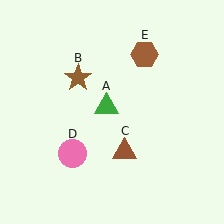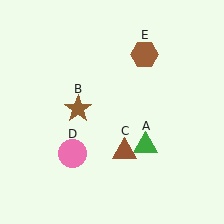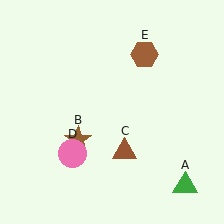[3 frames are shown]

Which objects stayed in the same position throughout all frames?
Brown triangle (object C) and pink circle (object D) and brown hexagon (object E) remained stationary.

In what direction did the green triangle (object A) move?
The green triangle (object A) moved down and to the right.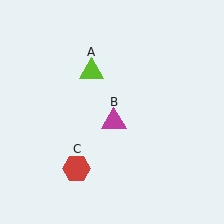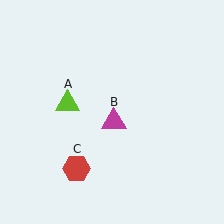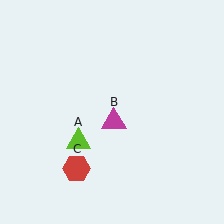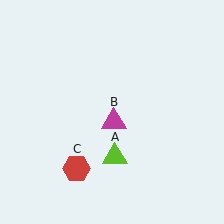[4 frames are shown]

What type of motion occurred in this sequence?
The lime triangle (object A) rotated counterclockwise around the center of the scene.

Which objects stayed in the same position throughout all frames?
Magenta triangle (object B) and red hexagon (object C) remained stationary.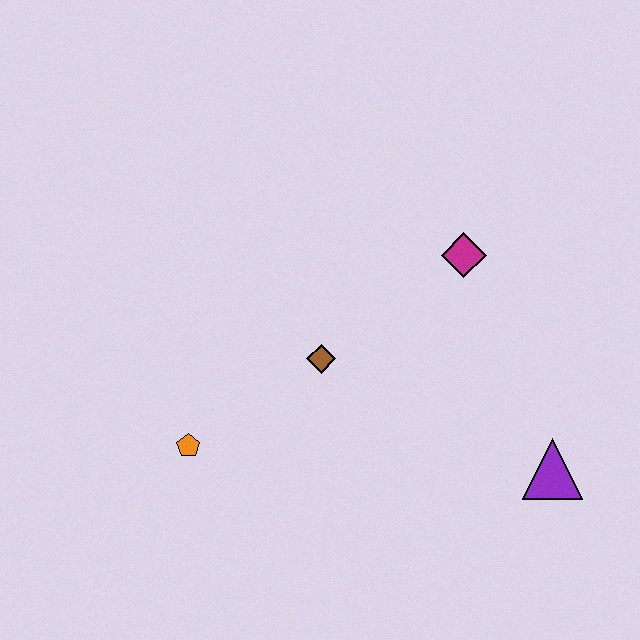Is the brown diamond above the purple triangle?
Yes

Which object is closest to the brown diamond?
The orange pentagon is closest to the brown diamond.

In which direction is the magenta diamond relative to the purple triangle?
The magenta diamond is above the purple triangle.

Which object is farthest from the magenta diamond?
The orange pentagon is farthest from the magenta diamond.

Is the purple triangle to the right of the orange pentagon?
Yes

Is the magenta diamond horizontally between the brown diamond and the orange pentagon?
No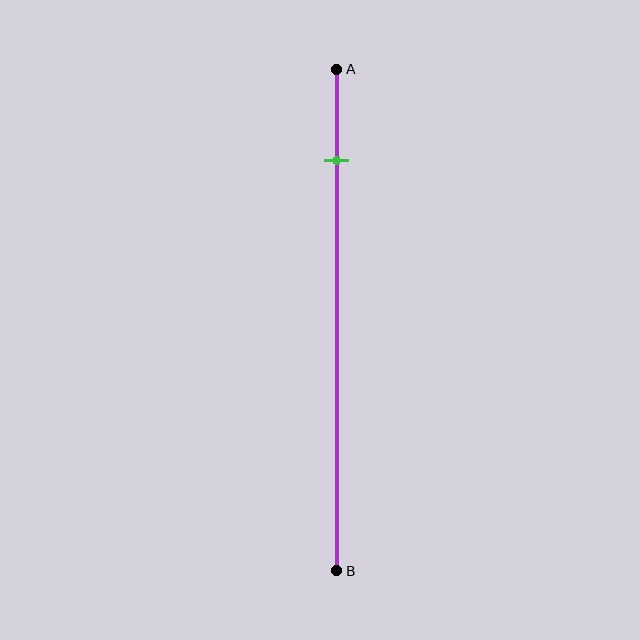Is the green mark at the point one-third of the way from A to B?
No, the mark is at about 20% from A, not at the 33% one-third point.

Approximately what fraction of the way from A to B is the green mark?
The green mark is approximately 20% of the way from A to B.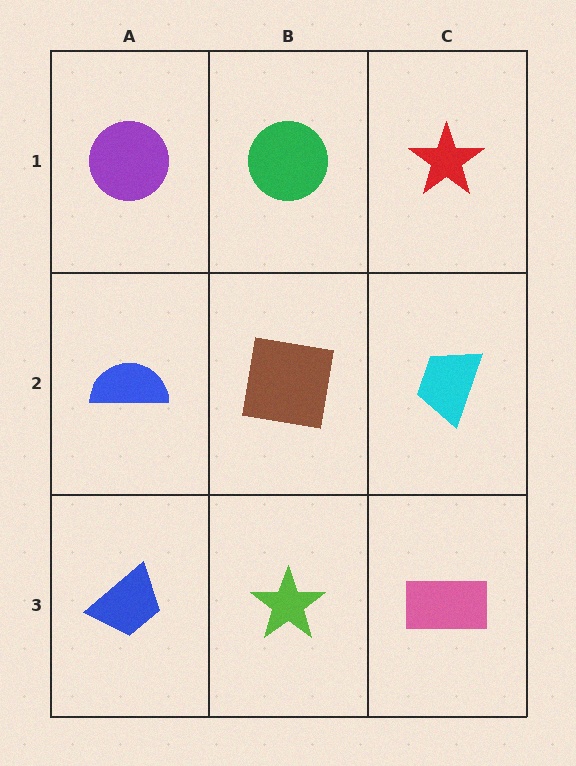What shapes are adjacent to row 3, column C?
A cyan trapezoid (row 2, column C), a lime star (row 3, column B).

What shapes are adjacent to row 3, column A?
A blue semicircle (row 2, column A), a lime star (row 3, column B).